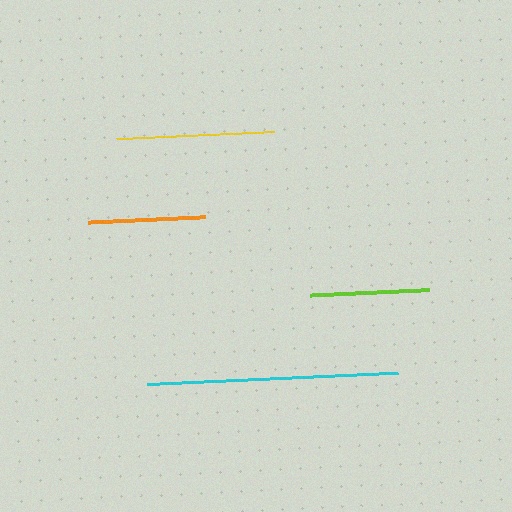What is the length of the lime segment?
The lime segment is approximately 119 pixels long.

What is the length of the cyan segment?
The cyan segment is approximately 251 pixels long.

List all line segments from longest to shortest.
From longest to shortest: cyan, yellow, lime, orange.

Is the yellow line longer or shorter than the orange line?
The yellow line is longer than the orange line.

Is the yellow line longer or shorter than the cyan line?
The cyan line is longer than the yellow line.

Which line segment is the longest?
The cyan line is the longest at approximately 251 pixels.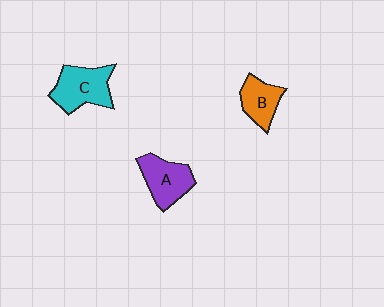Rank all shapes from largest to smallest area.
From largest to smallest: C (cyan), A (purple), B (orange).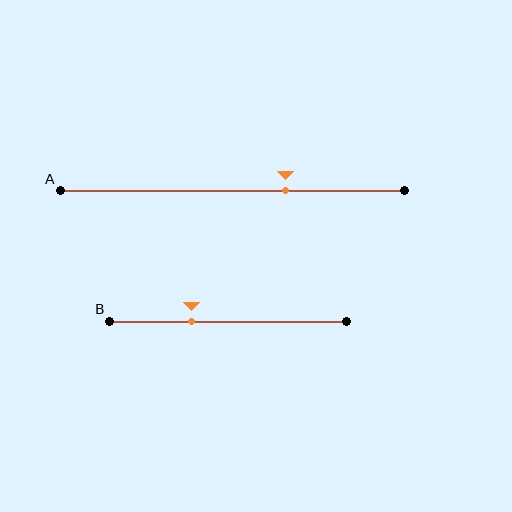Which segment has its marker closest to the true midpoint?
Segment B has its marker closest to the true midpoint.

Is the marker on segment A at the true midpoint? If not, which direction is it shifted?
No, the marker on segment A is shifted to the right by about 16% of the segment length.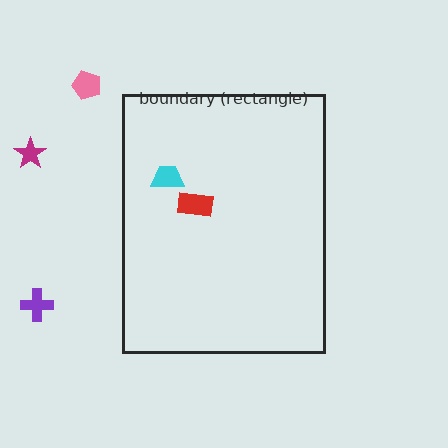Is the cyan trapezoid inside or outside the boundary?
Inside.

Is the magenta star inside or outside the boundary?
Outside.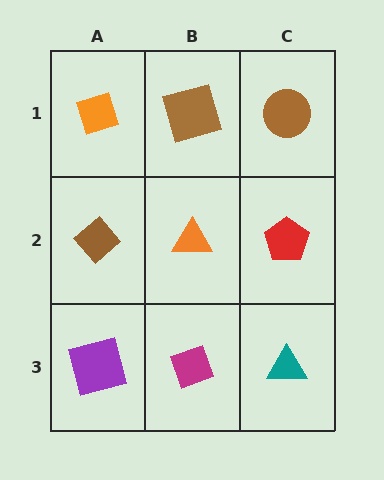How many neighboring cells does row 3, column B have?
3.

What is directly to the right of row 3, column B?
A teal triangle.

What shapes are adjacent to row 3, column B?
An orange triangle (row 2, column B), a purple square (row 3, column A), a teal triangle (row 3, column C).